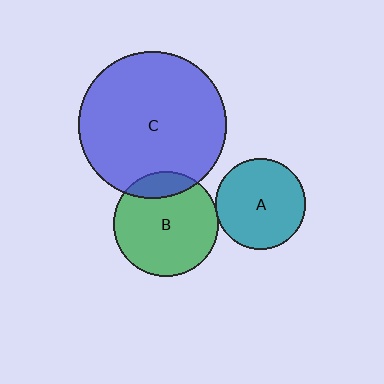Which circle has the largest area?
Circle C (blue).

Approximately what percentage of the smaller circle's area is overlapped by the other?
Approximately 15%.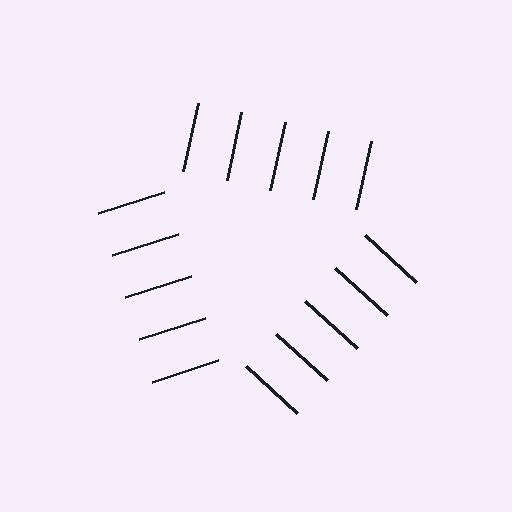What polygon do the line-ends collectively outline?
An illusory triangle — the line segments terminate on its edges but no continuous stroke is drawn.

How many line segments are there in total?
15 — 5 along each of the 3 edges.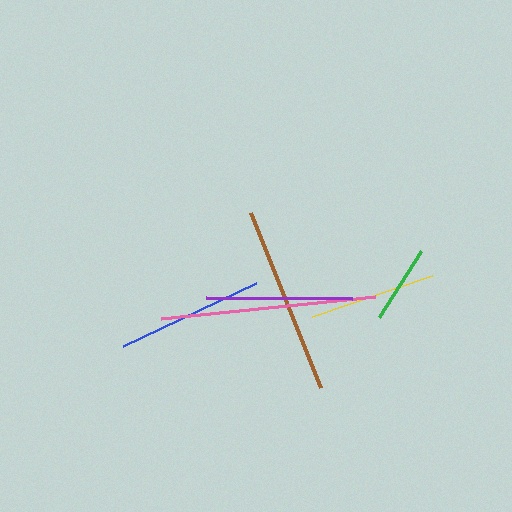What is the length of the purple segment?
The purple segment is approximately 146 pixels long.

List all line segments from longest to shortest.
From longest to shortest: pink, brown, blue, purple, yellow, green.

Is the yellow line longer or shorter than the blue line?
The blue line is longer than the yellow line.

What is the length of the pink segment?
The pink segment is approximately 215 pixels long.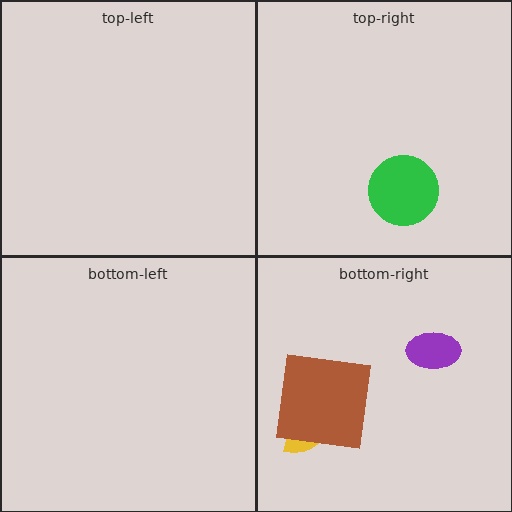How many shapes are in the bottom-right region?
3.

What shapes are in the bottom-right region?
The purple ellipse, the yellow semicircle, the brown square.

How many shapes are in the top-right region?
1.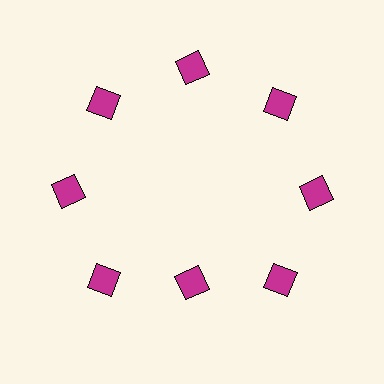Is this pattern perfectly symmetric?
No. The 8 magenta squares are arranged in a ring, but one element near the 6 o'clock position is pulled inward toward the center, breaking the 8-fold rotational symmetry.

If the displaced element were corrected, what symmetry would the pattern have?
It would have 8-fold rotational symmetry — the pattern would map onto itself every 45 degrees.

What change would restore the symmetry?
The symmetry would be restored by moving it outward, back onto the ring so that all 8 squares sit at equal angles and equal distance from the center.